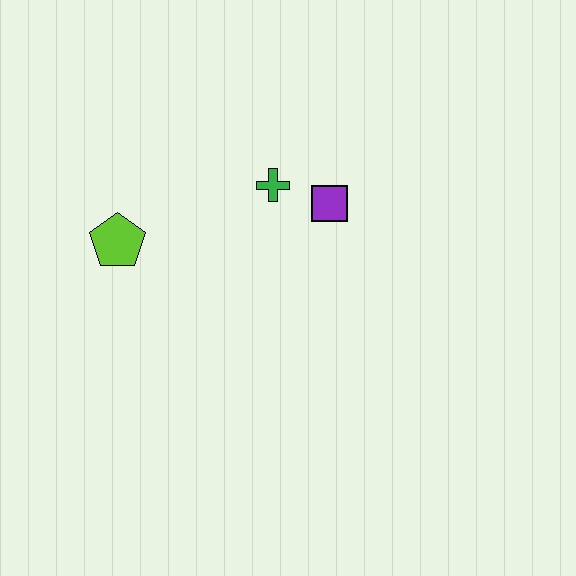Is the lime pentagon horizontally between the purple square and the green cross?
No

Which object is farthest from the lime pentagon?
The purple square is farthest from the lime pentagon.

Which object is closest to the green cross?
The purple square is closest to the green cross.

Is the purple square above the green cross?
No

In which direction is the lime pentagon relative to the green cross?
The lime pentagon is to the left of the green cross.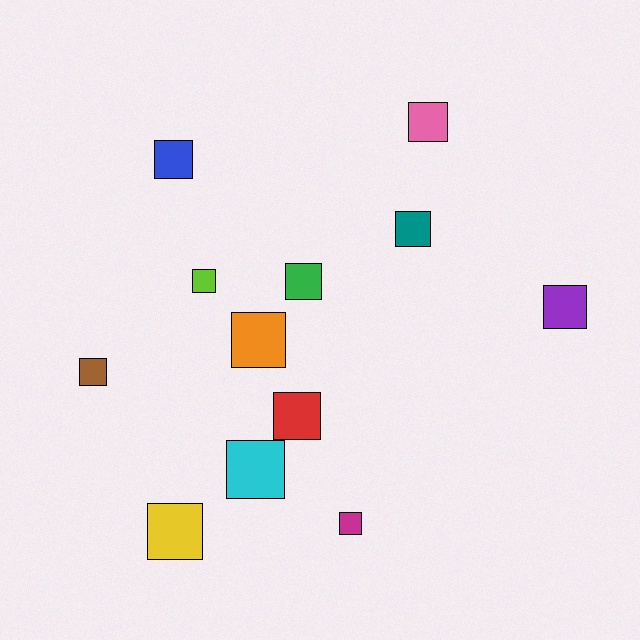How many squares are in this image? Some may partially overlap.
There are 12 squares.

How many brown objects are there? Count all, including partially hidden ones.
There is 1 brown object.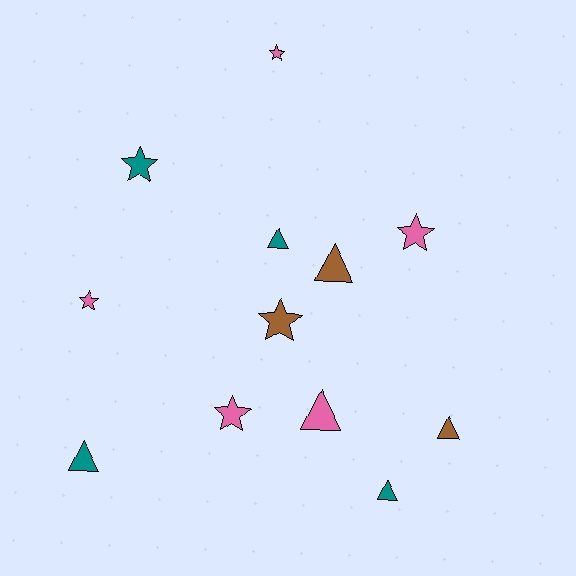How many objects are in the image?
There are 12 objects.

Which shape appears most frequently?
Triangle, with 6 objects.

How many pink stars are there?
There are 4 pink stars.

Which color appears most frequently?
Pink, with 5 objects.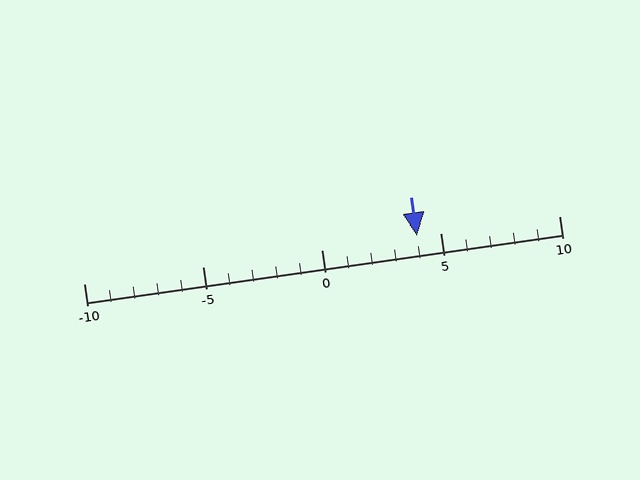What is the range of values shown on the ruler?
The ruler shows values from -10 to 10.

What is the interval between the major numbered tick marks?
The major tick marks are spaced 5 units apart.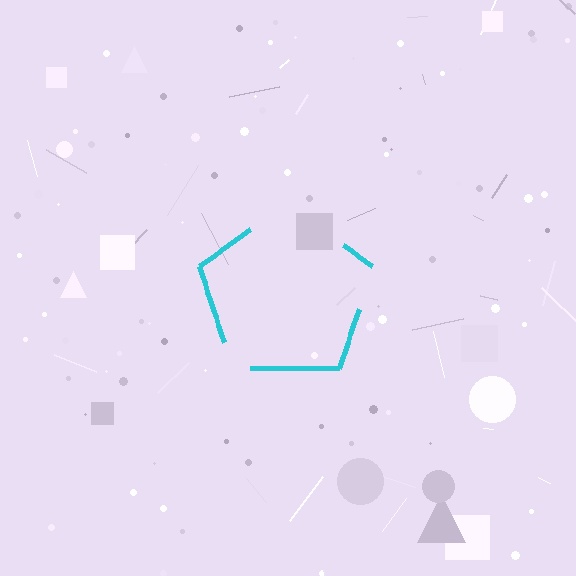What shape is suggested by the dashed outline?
The dashed outline suggests a pentagon.